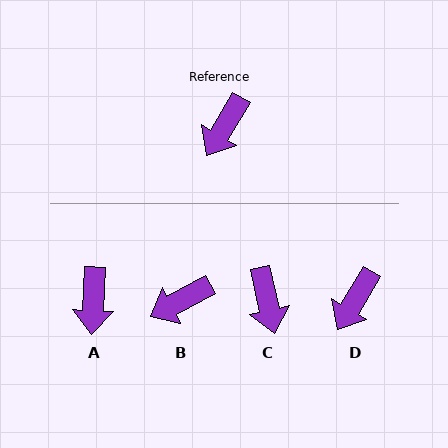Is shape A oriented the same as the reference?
No, it is off by about 28 degrees.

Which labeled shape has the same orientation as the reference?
D.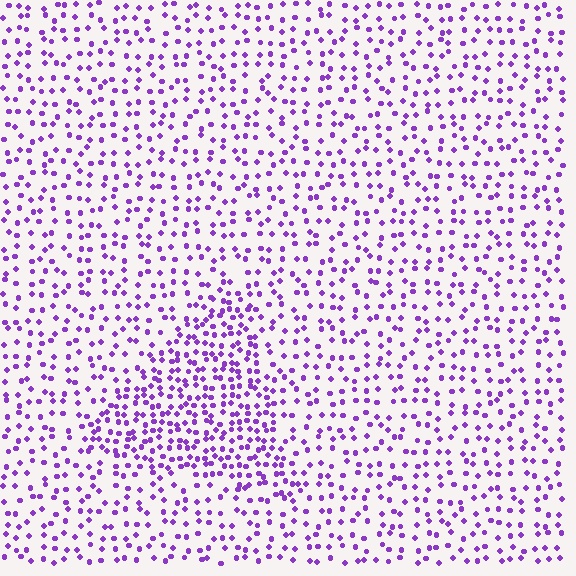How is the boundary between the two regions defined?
The boundary is defined by a change in element density (approximately 1.9x ratio). All elements are the same color, size, and shape.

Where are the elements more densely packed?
The elements are more densely packed inside the triangle boundary.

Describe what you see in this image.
The image contains small purple elements arranged at two different densities. A triangle-shaped region is visible where the elements are more densely packed than the surrounding area.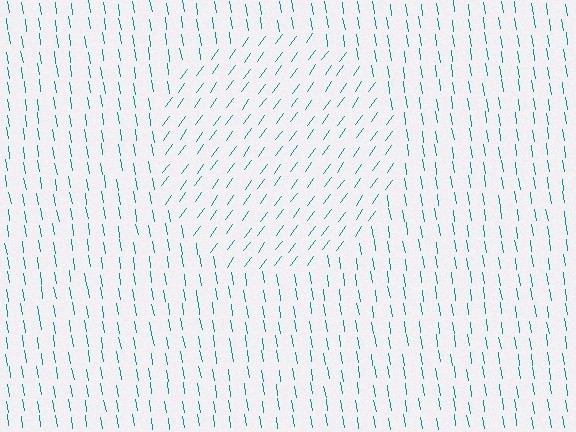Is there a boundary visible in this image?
Yes, there is a texture boundary formed by a change in line orientation.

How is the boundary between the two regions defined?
The boundary is defined purely by a change in line orientation (approximately 45 degrees difference). All lines are the same color and thickness.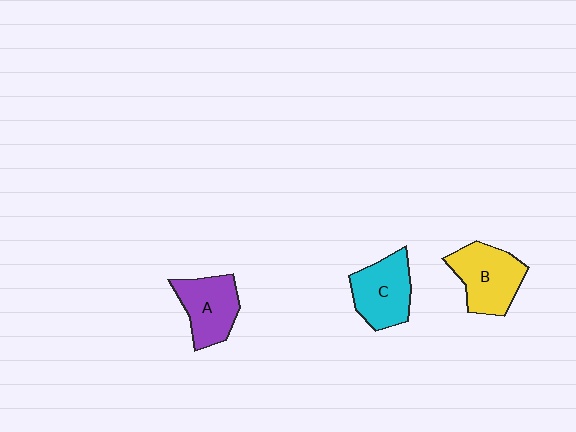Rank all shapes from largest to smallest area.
From largest to smallest: B (yellow), C (cyan), A (purple).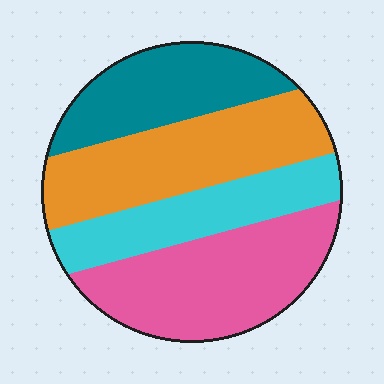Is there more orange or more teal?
Orange.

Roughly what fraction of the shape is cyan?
Cyan covers around 20% of the shape.